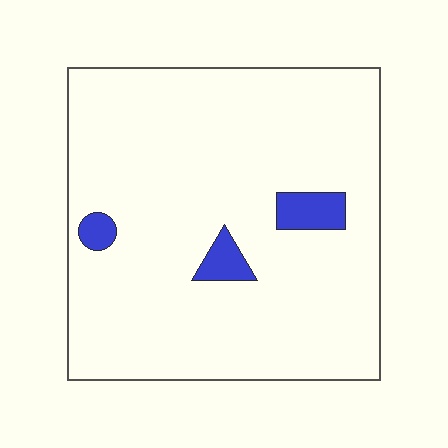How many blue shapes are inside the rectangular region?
3.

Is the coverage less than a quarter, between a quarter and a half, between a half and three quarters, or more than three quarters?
Less than a quarter.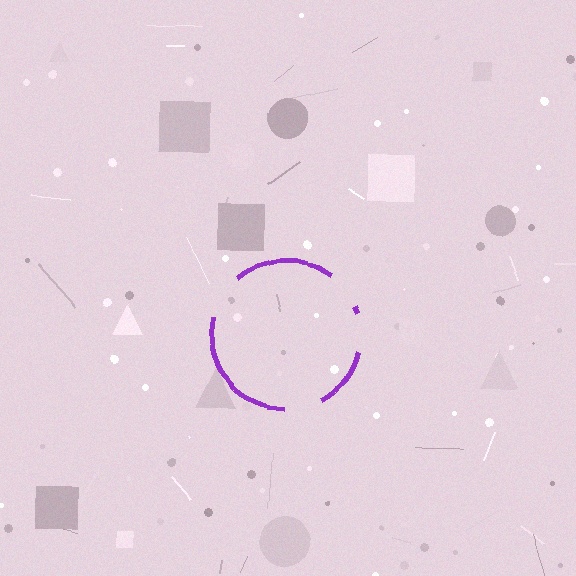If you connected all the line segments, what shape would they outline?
They would outline a circle.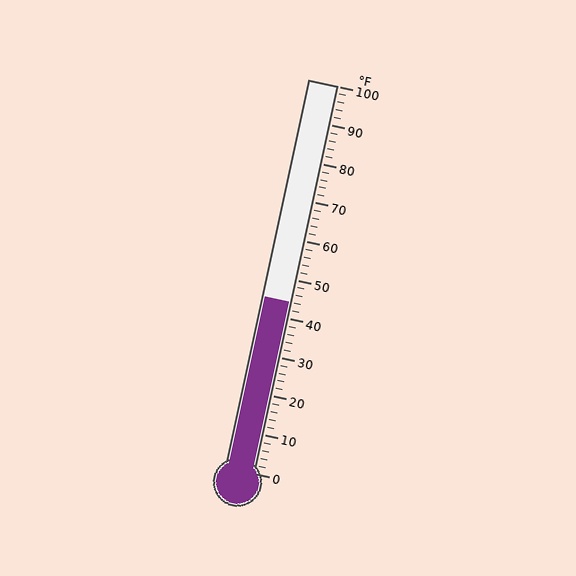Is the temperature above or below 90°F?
The temperature is below 90°F.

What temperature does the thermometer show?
The thermometer shows approximately 44°F.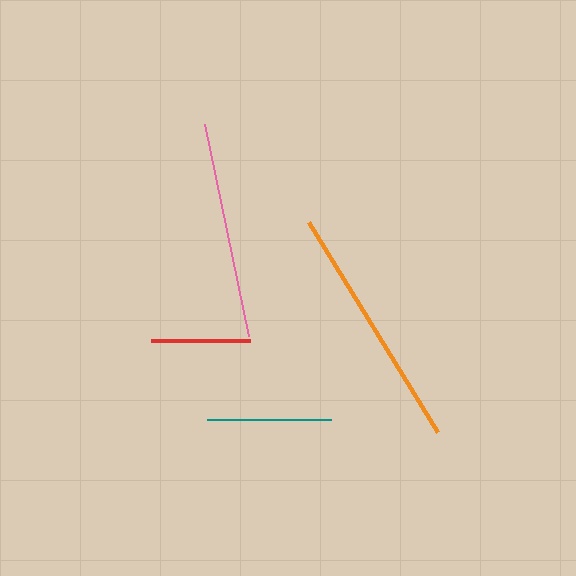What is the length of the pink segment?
The pink segment is approximately 216 pixels long.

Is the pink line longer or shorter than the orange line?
The orange line is longer than the pink line.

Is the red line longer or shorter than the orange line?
The orange line is longer than the red line.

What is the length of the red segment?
The red segment is approximately 99 pixels long.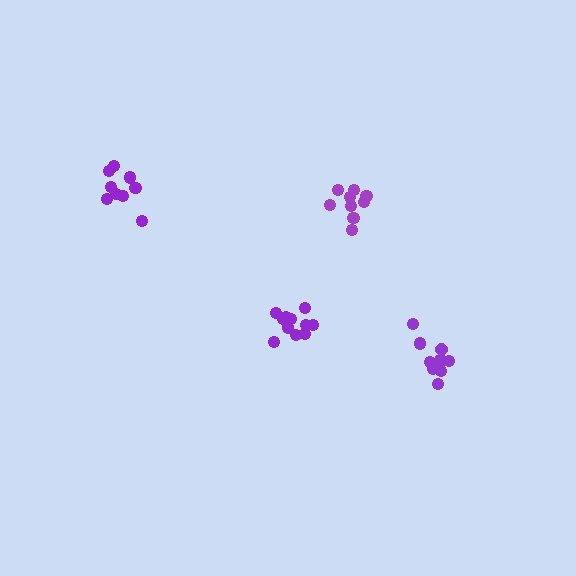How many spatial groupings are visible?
There are 4 spatial groupings.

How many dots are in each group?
Group 1: 11 dots, Group 2: 9 dots, Group 3: 10 dots, Group 4: 11 dots (41 total).